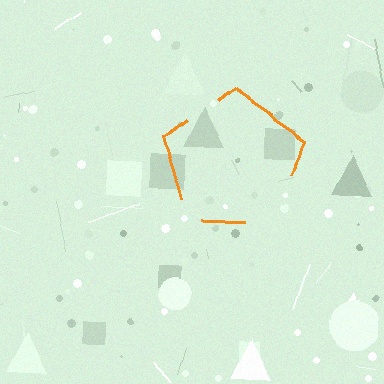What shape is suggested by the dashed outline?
The dashed outline suggests a pentagon.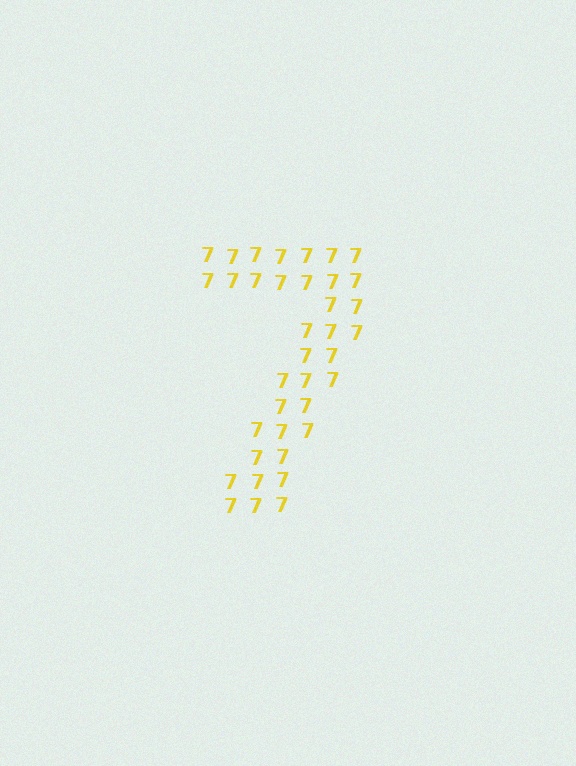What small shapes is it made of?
It is made of small digit 7's.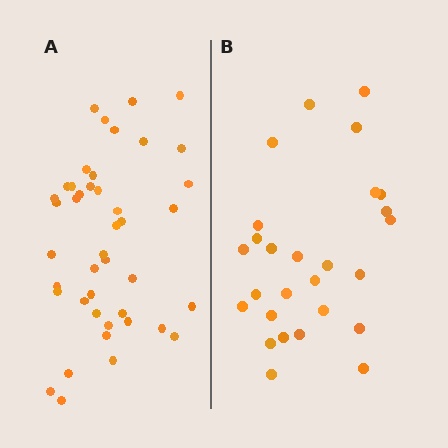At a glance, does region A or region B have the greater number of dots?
Region A (the left region) has more dots.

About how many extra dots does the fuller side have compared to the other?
Region A has approximately 15 more dots than region B.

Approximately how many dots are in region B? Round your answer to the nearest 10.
About 30 dots. (The exact count is 27, which rounds to 30.)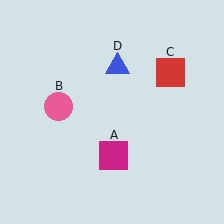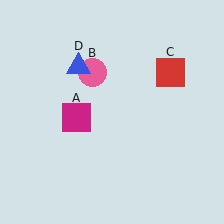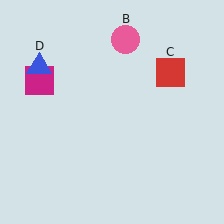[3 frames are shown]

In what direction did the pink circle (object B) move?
The pink circle (object B) moved up and to the right.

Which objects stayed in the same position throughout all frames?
Red square (object C) remained stationary.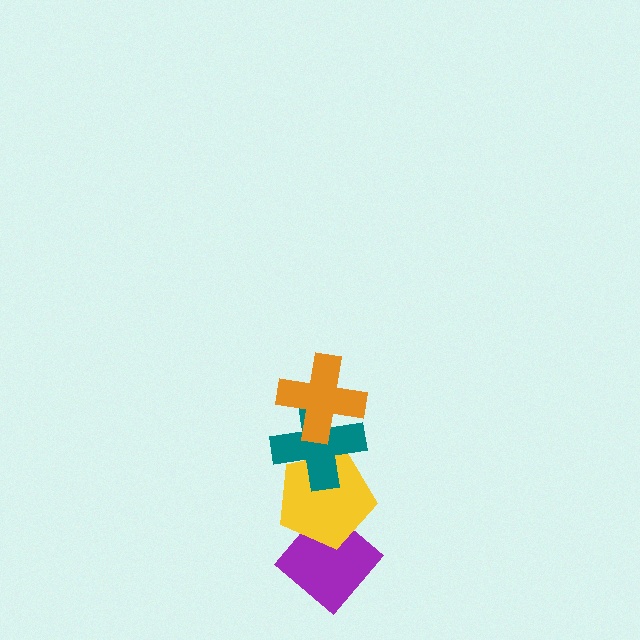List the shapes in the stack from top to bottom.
From top to bottom: the orange cross, the teal cross, the yellow pentagon, the purple diamond.